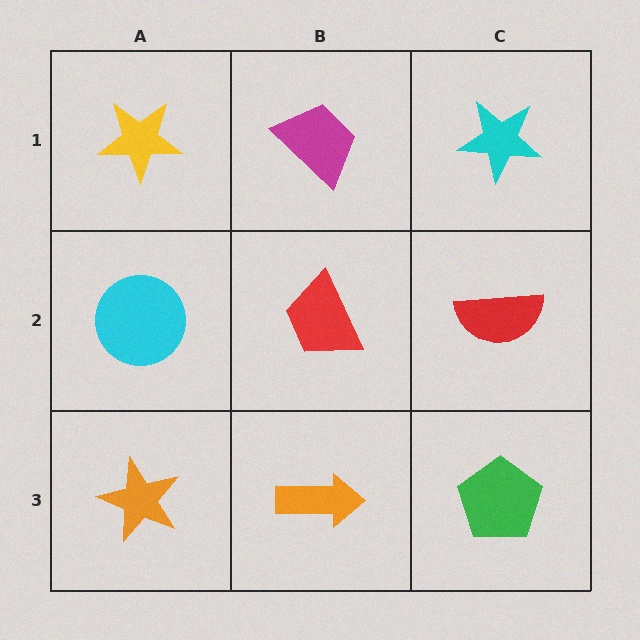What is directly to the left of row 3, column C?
An orange arrow.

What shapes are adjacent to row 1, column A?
A cyan circle (row 2, column A), a magenta trapezoid (row 1, column B).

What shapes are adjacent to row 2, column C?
A cyan star (row 1, column C), a green pentagon (row 3, column C), a red trapezoid (row 2, column B).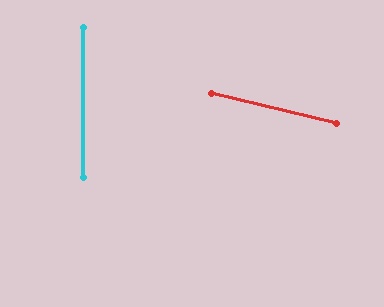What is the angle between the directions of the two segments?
Approximately 76 degrees.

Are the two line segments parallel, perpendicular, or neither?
Neither parallel nor perpendicular — they differ by about 76°.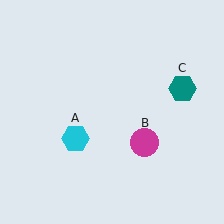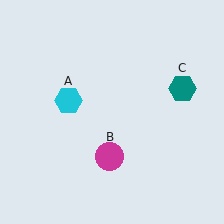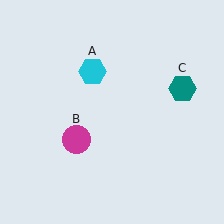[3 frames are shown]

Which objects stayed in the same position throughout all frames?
Teal hexagon (object C) remained stationary.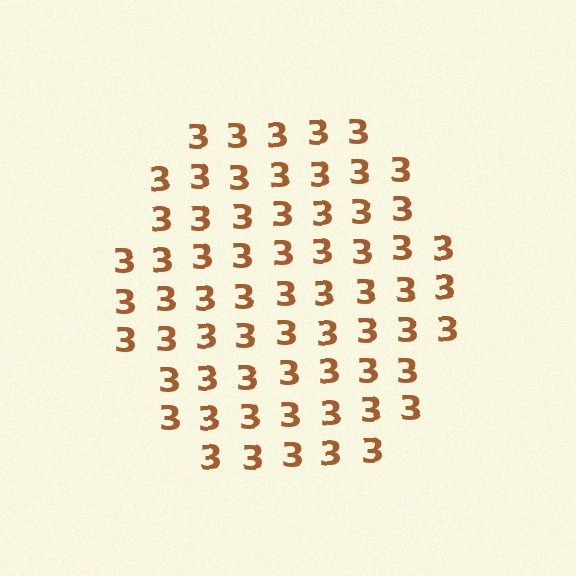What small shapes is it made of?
It is made of small digit 3's.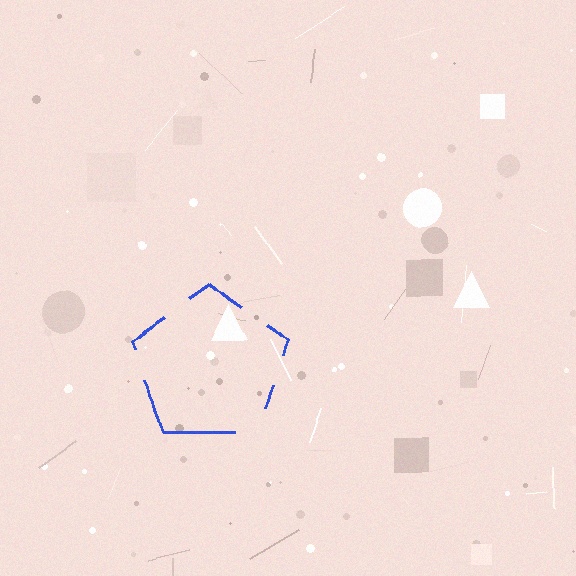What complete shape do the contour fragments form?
The contour fragments form a pentagon.